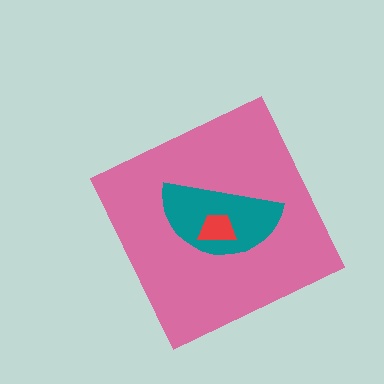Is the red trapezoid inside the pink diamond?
Yes.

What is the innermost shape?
The red trapezoid.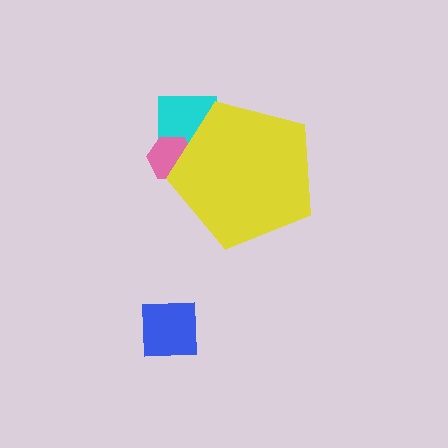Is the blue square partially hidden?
No, the blue square is fully visible.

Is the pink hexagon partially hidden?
Yes, the pink hexagon is partially hidden behind the yellow pentagon.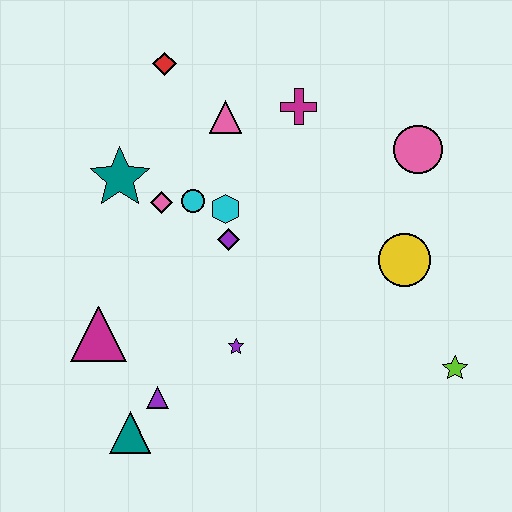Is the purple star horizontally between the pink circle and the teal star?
Yes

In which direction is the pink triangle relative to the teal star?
The pink triangle is to the right of the teal star.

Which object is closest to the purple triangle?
The teal triangle is closest to the purple triangle.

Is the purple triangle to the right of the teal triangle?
Yes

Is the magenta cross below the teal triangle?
No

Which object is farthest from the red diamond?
The lime star is farthest from the red diamond.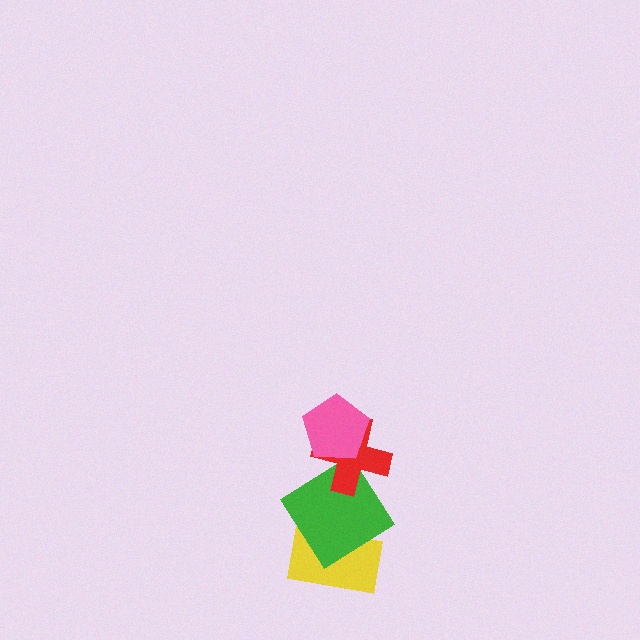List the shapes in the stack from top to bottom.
From top to bottom: the pink pentagon, the red cross, the green diamond, the yellow rectangle.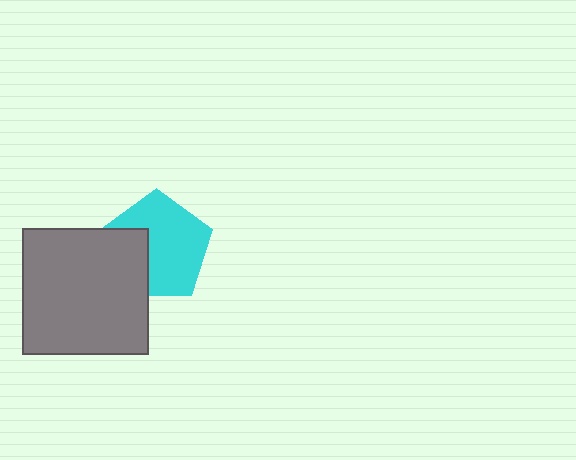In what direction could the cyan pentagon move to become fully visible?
The cyan pentagon could move right. That would shift it out from behind the gray square entirely.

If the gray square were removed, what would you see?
You would see the complete cyan pentagon.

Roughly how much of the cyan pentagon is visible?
Most of it is visible (roughly 68%).